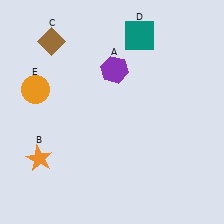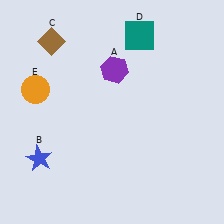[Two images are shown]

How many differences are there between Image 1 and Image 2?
There is 1 difference between the two images.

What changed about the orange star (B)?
In Image 1, B is orange. In Image 2, it changed to blue.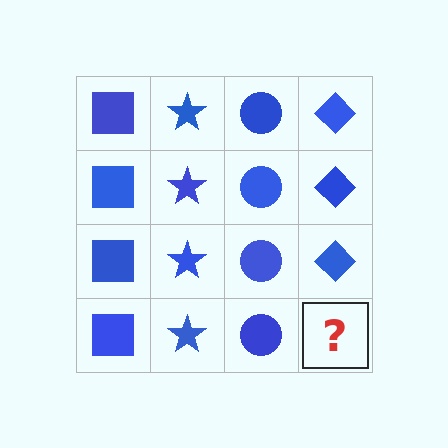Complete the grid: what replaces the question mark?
The question mark should be replaced with a blue diamond.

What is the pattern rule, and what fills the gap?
The rule is that each column has a consistent shape. The gap should be filled with a blue diamond.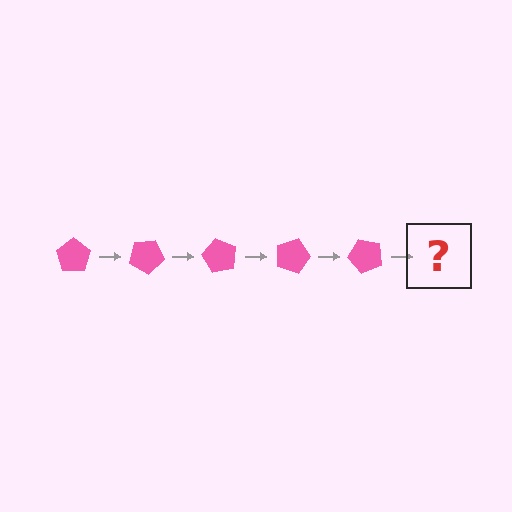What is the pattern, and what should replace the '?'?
The pattern is that the pentagon rotates 30 degrees each step. The '?' should be a pink pentagon rotated 150 degrees.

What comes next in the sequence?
The next element should be a pink pentagon rotated 150 degrees.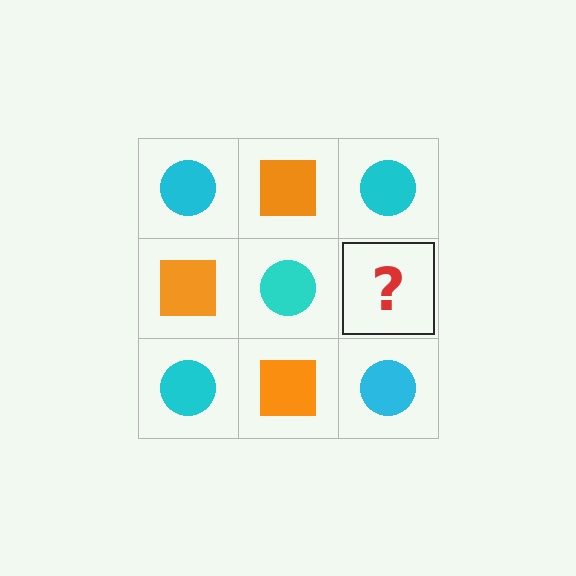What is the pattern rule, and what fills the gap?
The rule is that it alternates cyan circle and orange square in a checkerboard pattern. The gap should be filled with an orange square.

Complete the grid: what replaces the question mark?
The question mark should be replaced with an orange square.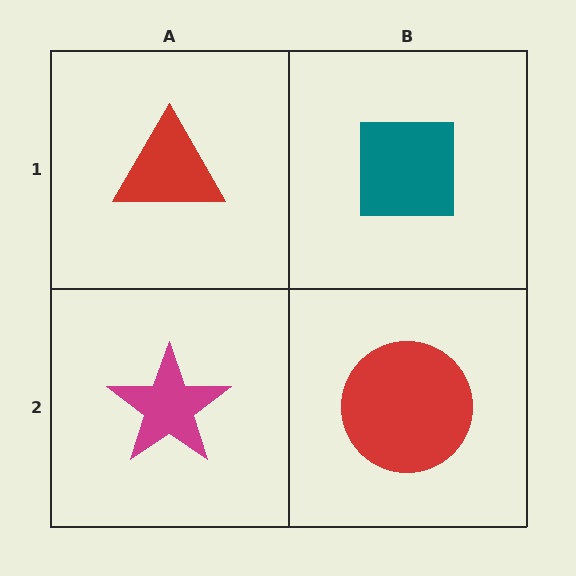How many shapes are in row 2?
2 shapes.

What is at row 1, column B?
A teal square.